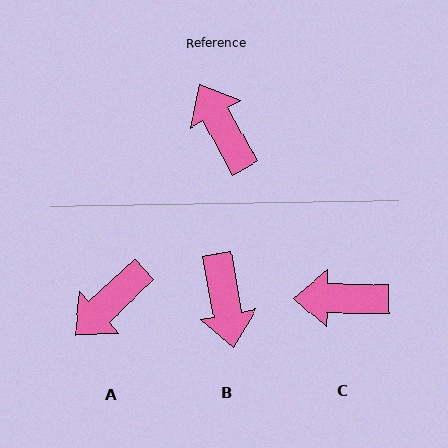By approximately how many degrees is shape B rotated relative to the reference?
Approximately 162 degrees counter-clockwise.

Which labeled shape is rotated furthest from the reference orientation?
B, about 162 degrees away.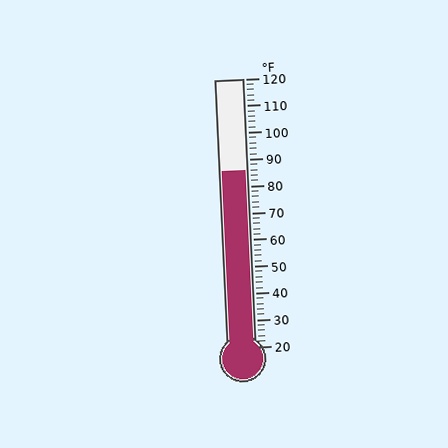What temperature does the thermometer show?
The thermometer shows approximately 86°F.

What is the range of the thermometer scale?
The thermometer scale ranges from 20°F to 120°F.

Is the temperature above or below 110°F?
The temperature is below 110°F.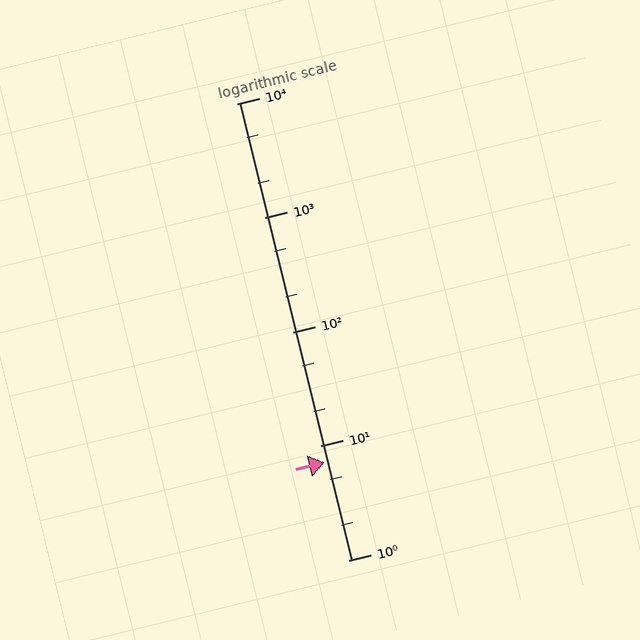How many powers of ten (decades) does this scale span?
The scale spans 4 decades, from 1 to 10000.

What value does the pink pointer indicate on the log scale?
The pointer indicates approximately 7.2.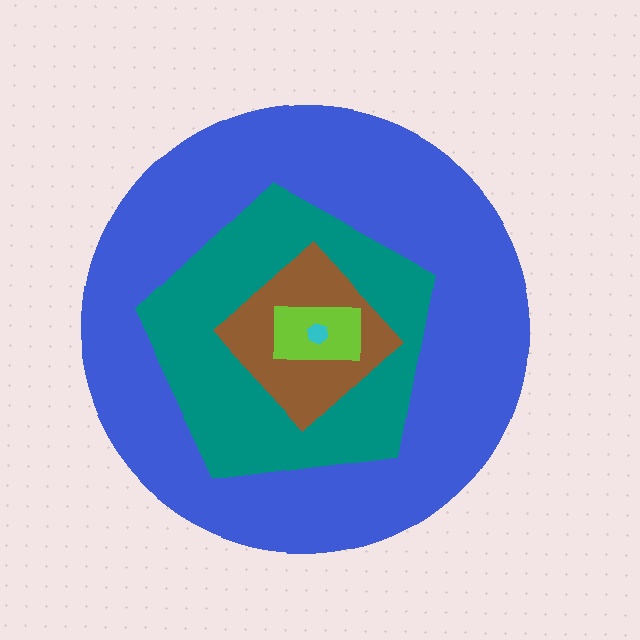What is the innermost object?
The cyan hexagon.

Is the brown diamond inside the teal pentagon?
Yes.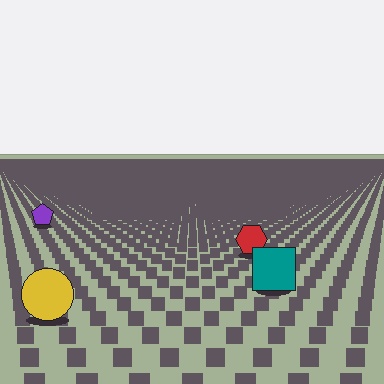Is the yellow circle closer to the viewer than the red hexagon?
Yes. The yellow circle is closer — you can tell from the texture gradient: the ground texture is coarser near it.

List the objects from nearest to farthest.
From nearest to farthest: the yellow circle, the teal square, the red hexagon, the purple pentagon.